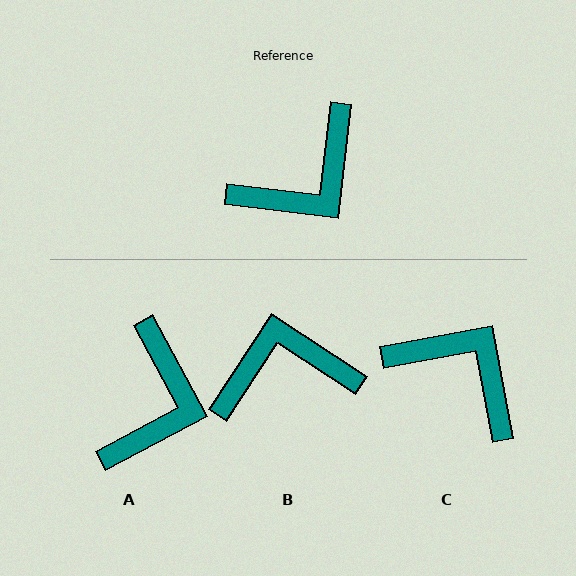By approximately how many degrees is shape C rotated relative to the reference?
Approximately 108 degrees counter-clockwise.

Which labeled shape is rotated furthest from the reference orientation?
B, about 153 degrees away.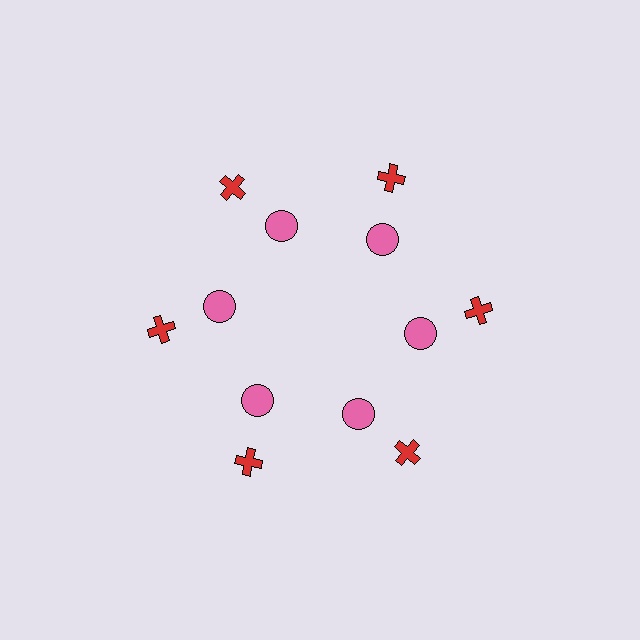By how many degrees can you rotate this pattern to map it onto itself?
The pattern maps onto itself every 60 degrees of rotation.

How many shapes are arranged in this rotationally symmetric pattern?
There are 12 shapes, arranged in 6 groups of 2.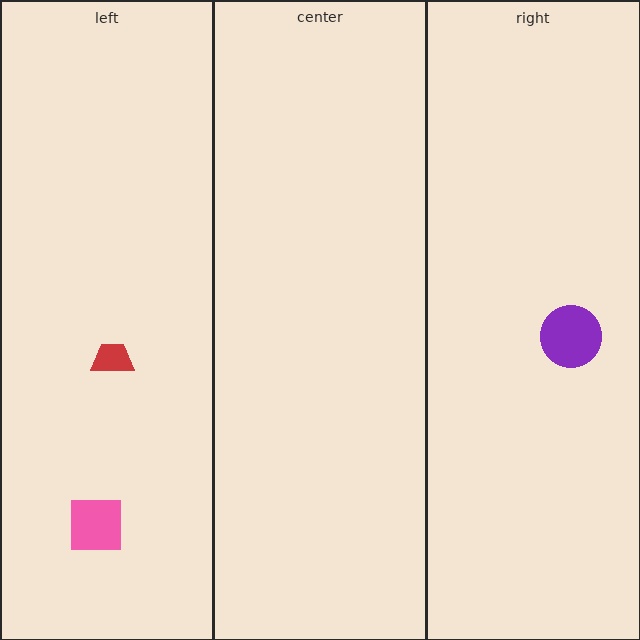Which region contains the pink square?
The left region.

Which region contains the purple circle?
The right region.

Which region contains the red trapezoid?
The left region.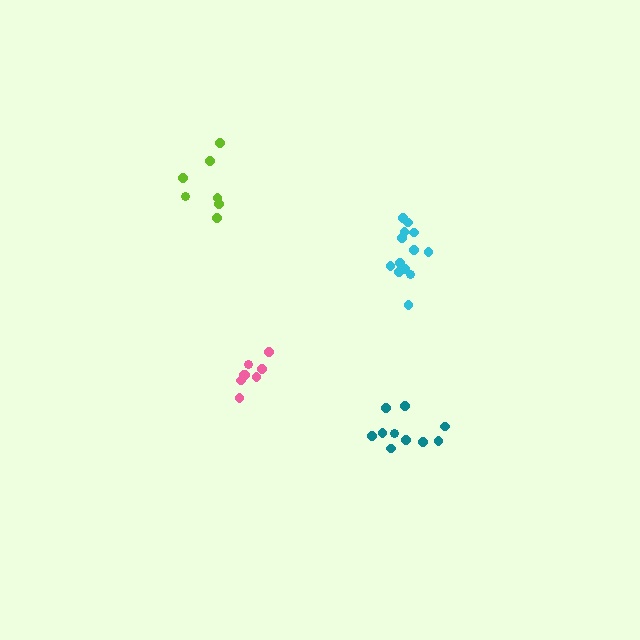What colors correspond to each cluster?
The clusters are colored: lime, teal, cyan, pink.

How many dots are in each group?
Group 1: 7 dots, Group 2: 10 dots, Group 3: 13 dots, Group 4: 8 dots (38 total).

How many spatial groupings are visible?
There are 4 spatial groupings.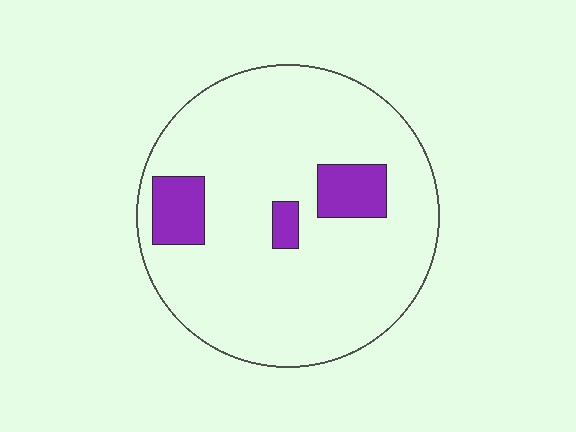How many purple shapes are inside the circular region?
3.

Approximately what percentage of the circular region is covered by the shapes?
Approximately 10%.